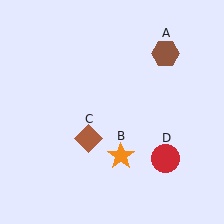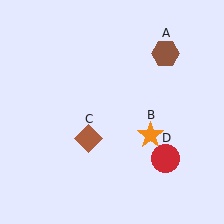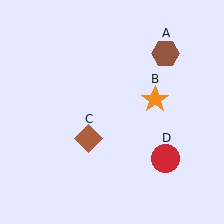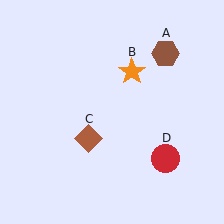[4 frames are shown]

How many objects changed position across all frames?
1 object changed position: orange star (object B).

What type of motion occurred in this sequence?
The orange star (object B) rotated counterclockwise around the center of the scene.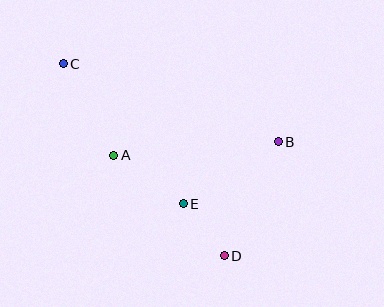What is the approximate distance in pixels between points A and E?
The distance between A and E is approximately 85 pixels.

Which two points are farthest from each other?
Points C and D are farthest from each other.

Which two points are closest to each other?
Points D and E are closest to each other.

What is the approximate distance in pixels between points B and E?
The distance between B and E is approximately 113 pixels.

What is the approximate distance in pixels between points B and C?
The distance between B and C is approximately 229 pixels.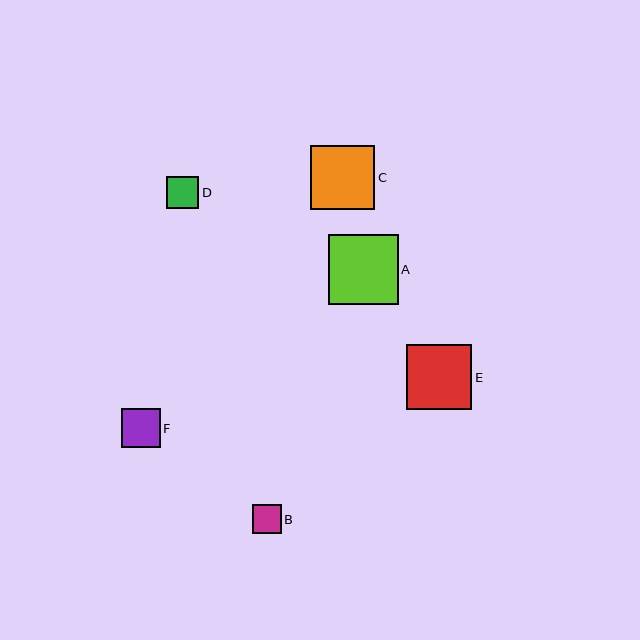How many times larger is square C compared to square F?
Square C is approximately 1.6 times the size of square F.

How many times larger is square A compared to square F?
Square A is approximately 1.8 times the size of square F.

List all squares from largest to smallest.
From largest to smallest: A, E, C, F, D, B.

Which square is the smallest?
Square B is the smallest with a size of approximately 29 pixels.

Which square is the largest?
Square A is the largest with a size of approximately 70 pixels.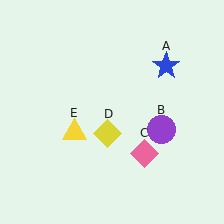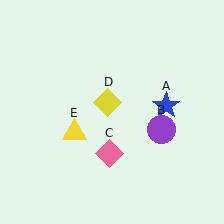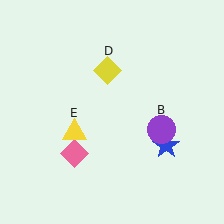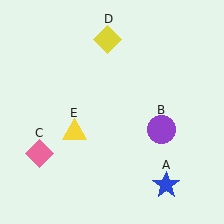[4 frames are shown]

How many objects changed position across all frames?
3 objects changed position: blue star (object A), pink diamond (object C), yellow diamond (object D).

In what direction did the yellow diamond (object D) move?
The yellow diamond (object D) moved up.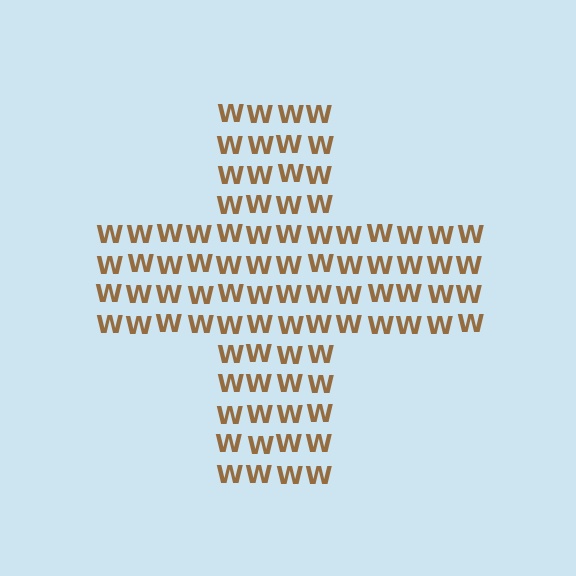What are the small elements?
The small elements are letter W's.